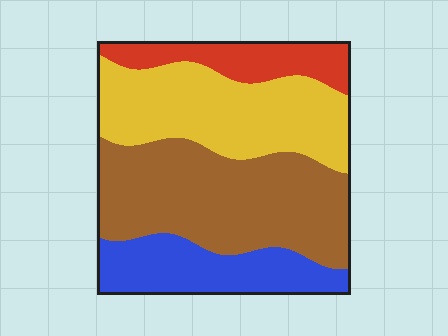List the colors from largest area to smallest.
From largest to smallest: brown, yellow, blue, red.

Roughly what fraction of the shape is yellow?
Yellow takes up about one third (1/3) of the shape.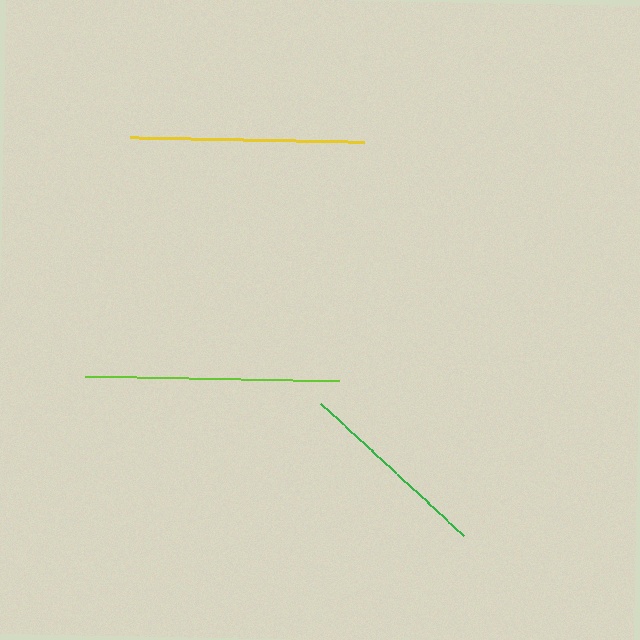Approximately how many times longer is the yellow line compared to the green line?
The yellow line is approximately 1.2 times the length of the green line.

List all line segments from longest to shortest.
From longest to shortest: lime, yellow, green.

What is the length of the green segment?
The green segment is approximately 194 pixels long.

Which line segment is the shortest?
The green line is the shortest at approximately 194 pixels.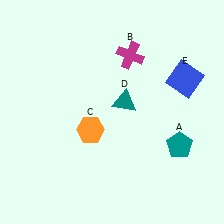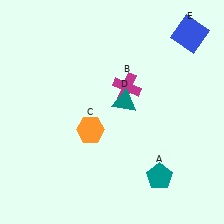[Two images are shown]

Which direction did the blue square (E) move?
The blue square (E) moved up.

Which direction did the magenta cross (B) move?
The magenta cross (B) moved down.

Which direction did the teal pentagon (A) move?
The teal pentagon (A) moved down.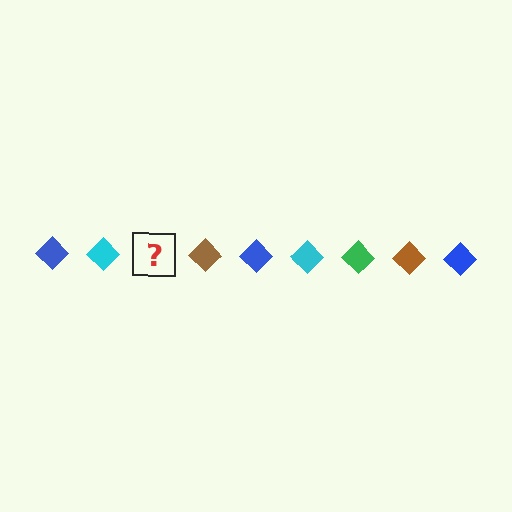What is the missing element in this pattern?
The missing element is a green diamond.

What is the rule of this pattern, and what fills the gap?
The rule is that the pattern cycles through blue, cyan, green, brown diamonds. The gap should be filled with a green diamond.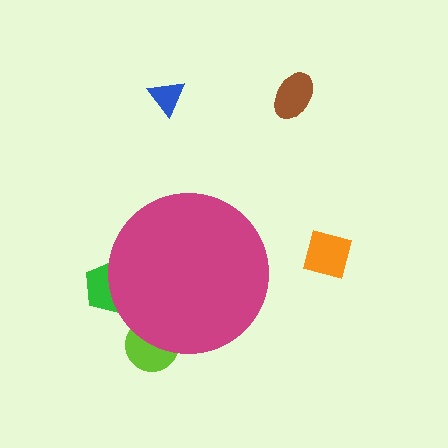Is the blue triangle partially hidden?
No, the blue triangle is fully visible.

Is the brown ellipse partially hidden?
No, the brown ellipse is fully visible.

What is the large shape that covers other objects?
A magenta circle.